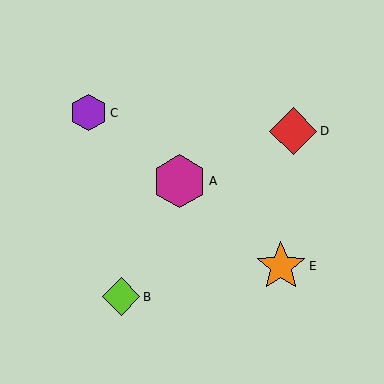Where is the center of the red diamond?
The center of the red diamond is at (293, 131).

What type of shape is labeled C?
Shape C is a purple hexagon.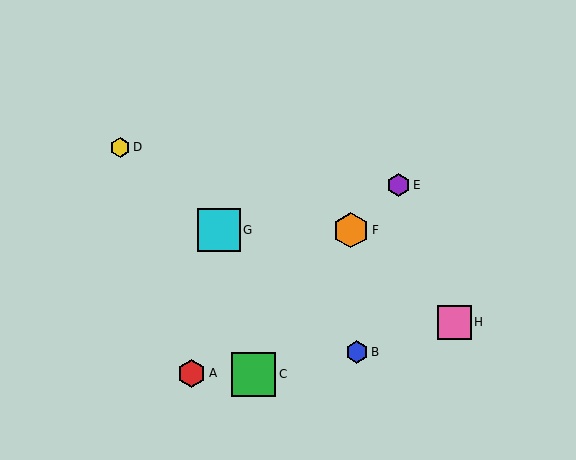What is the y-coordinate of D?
Object D is at y≈147.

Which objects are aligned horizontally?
Objects F, G are aligned horizontally.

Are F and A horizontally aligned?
No, F is at y≈230 and A is at y≈373.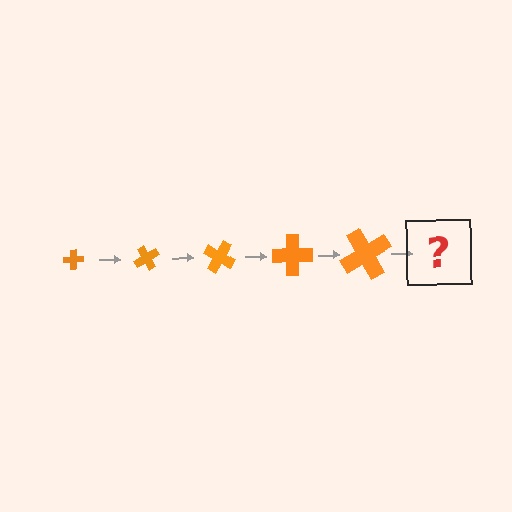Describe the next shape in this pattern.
It should be a cross, larger than the previous one and rotated 300 degrees from the start.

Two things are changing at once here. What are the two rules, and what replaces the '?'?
The two rules are that the cross grows larger each step and it rotates 60 degrees each step. The '?' should be a cross, larger than the previous one and rotated 300 degrees from the start.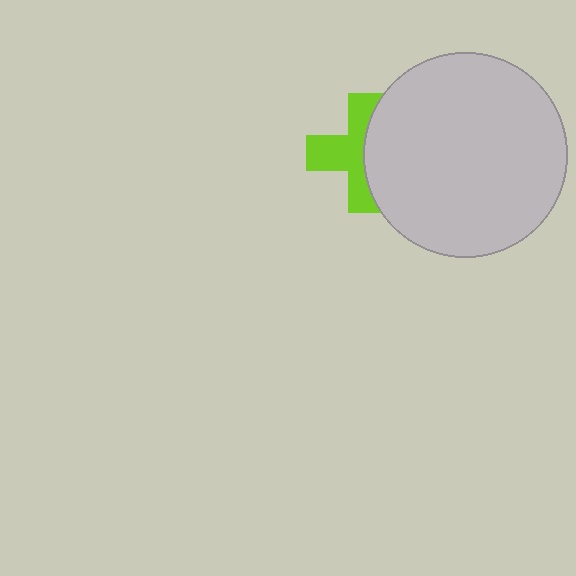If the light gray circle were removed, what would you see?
You would see the complete lime cross.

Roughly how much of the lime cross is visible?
About half of it is visible (roughly 54%).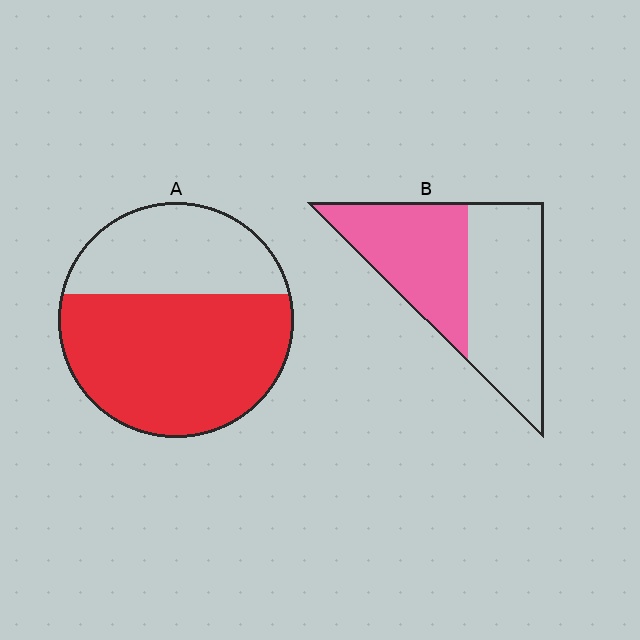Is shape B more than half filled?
Roughly half.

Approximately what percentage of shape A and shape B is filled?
A is approximately 65% and B is approximately 45%.